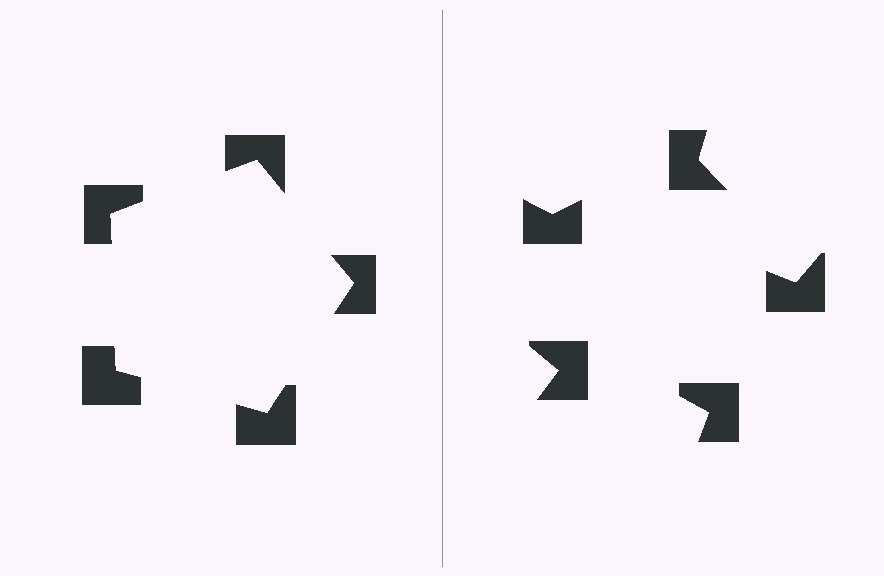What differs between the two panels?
The notched squares are positioned identically on both sides; only the wedge orientations differ. On the left they align to a pentagon; on the right they are misaligned.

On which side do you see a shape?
An illusory pentagon appears on the left side. On the right side the wedge cuts are rotated, so no coherent shape forms.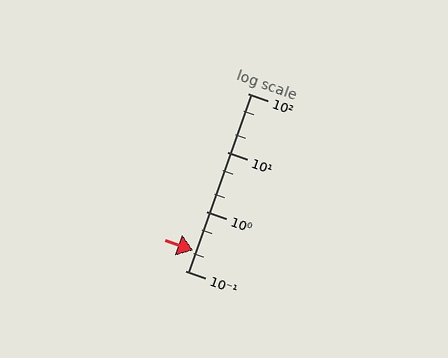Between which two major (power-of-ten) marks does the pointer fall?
The pointer is between 0.1 and 1.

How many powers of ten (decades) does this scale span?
The scale spans 3 decades, from 0.1 to 100.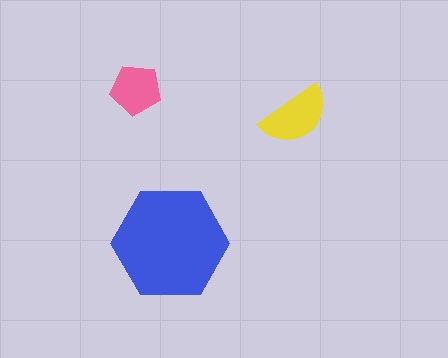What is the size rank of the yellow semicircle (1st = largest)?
2nd.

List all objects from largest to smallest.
The blue hexagon, the yellow semicircle, the pink pentagon.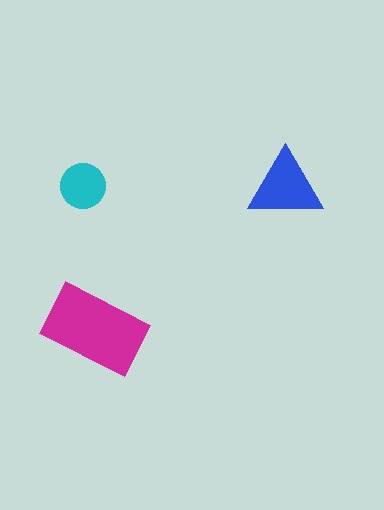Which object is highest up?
The cyan circle is topmost.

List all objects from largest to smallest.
The magenta rectangle, the blue triangle, the cyan circle.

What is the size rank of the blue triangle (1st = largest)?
2nd.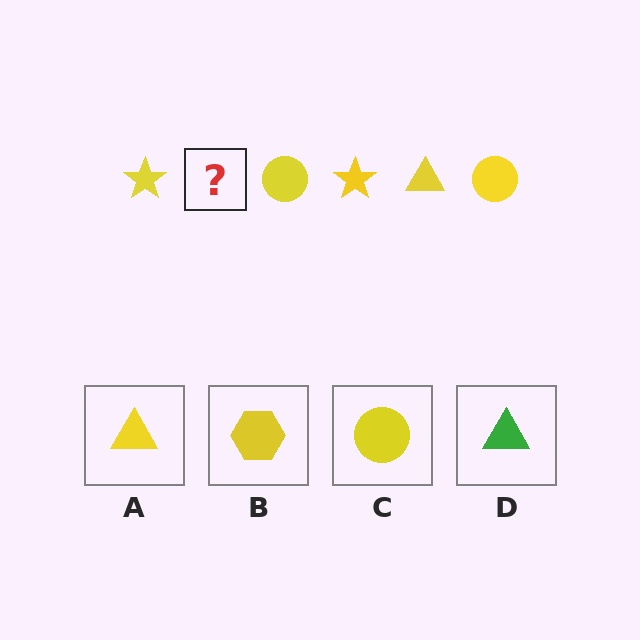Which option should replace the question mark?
Option A.